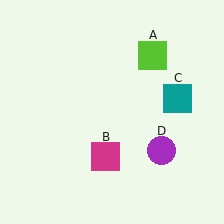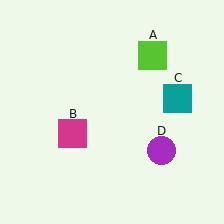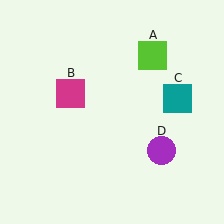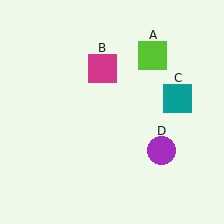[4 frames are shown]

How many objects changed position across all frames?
1 object changed position: magenta square (object B).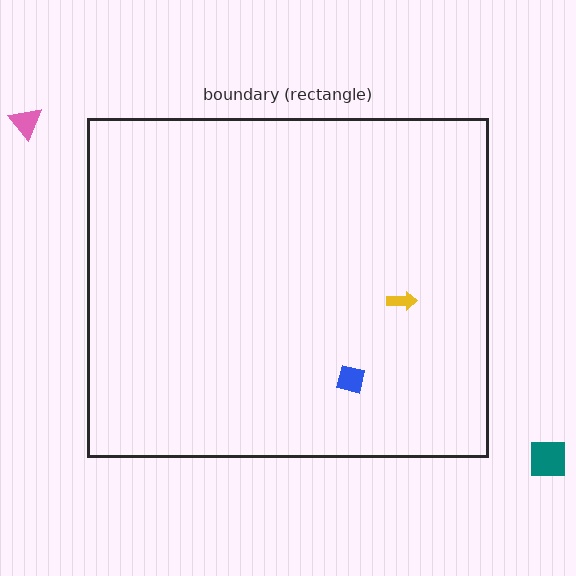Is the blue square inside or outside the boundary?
Inside.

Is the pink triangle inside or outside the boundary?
Outside.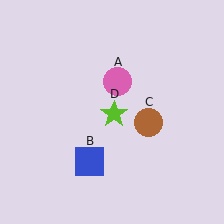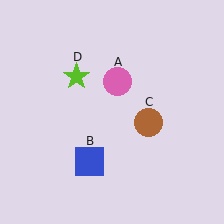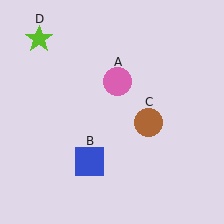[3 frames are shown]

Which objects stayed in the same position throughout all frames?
Pink circle (object A) and blue square (object B) and brown circle (object C) remained stationary.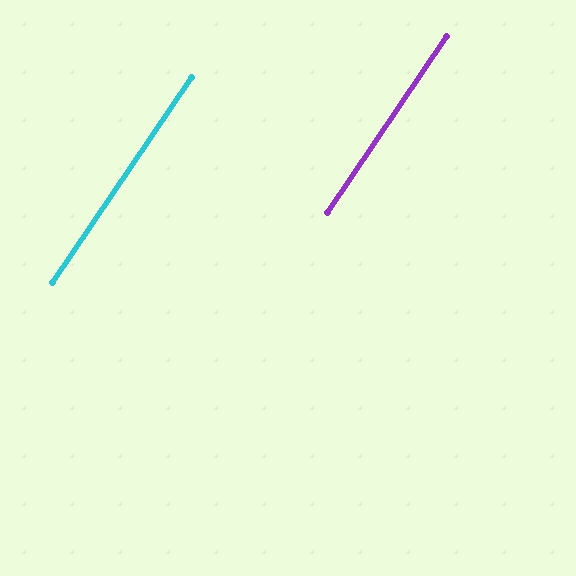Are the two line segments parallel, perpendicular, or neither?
Parallel — their directions differ by only 0.1°.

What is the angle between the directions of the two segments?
Approximately 0 degrees.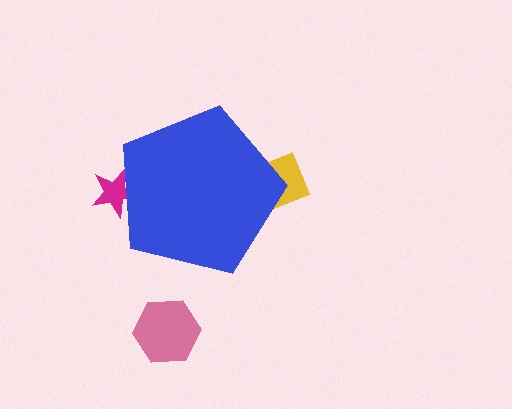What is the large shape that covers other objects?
A blue pentagon.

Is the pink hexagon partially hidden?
No, the pink hexagon is fully visible.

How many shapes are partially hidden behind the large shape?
2 shapes are partially hidden.